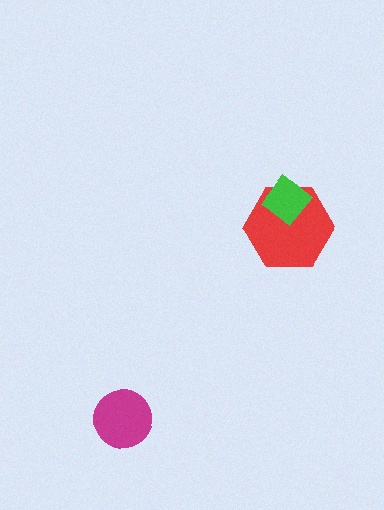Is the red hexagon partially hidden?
Yes, it is partially covered by another shape.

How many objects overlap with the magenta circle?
0 objects overlap with the magenta circle.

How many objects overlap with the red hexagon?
1 object overlaps with the red hexagon.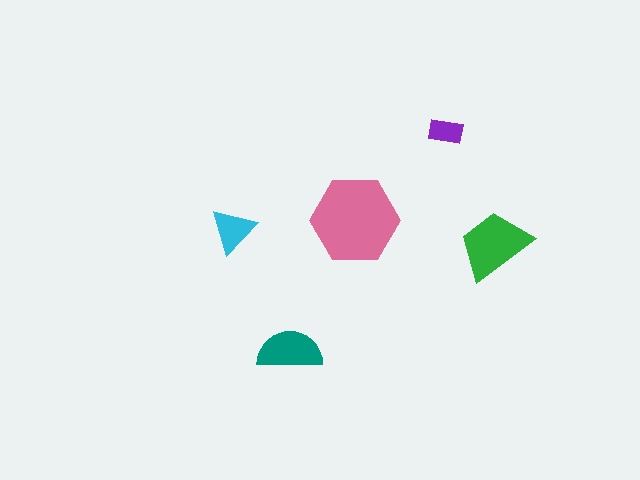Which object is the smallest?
The purple rectangle.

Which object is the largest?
The pink hexagon.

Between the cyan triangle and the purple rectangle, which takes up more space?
The cyan triangle.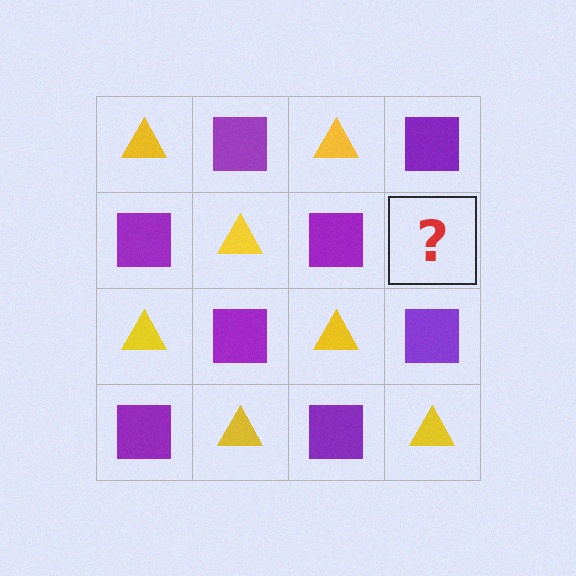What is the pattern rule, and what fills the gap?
The rule is that it alternates yellow triangle and purple square in a checkerboard pattern. The gap should be filled with a yellow triangle.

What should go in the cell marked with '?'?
The missing cell should contain a yellow triangle.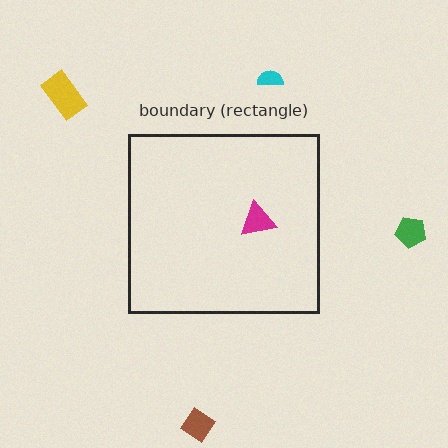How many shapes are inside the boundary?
1 inside, 4 outside.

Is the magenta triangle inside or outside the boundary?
Inside.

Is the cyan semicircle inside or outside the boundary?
Outside.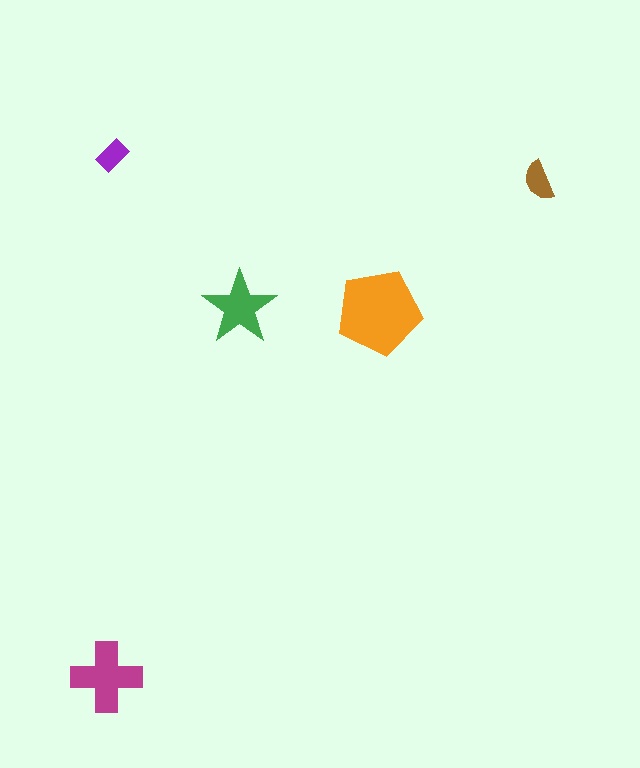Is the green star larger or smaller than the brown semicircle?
Larger.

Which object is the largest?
The orange pentagon.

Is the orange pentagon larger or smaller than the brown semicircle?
Larger.